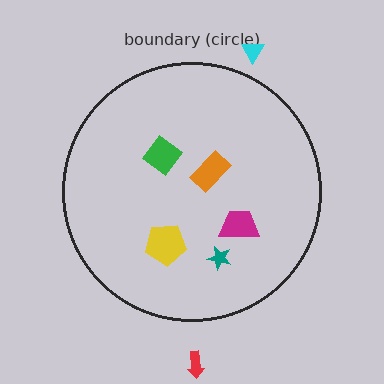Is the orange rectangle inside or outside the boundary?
Inside.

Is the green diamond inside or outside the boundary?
Inside.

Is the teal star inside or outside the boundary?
Inside.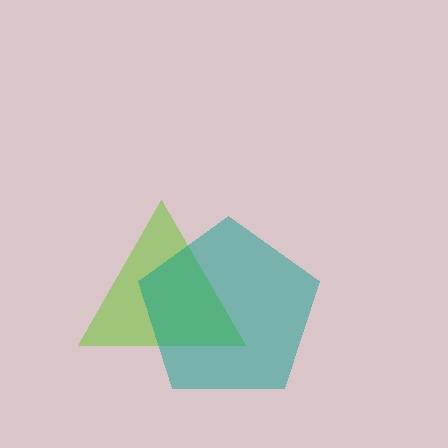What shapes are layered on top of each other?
The layered shapes are: a lime triangle, a teal pentagon.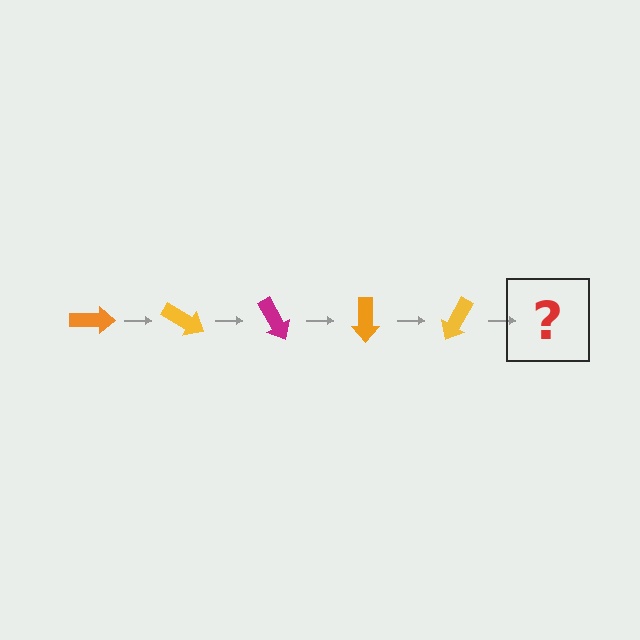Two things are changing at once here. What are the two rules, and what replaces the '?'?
The two rules are that it rotates 30 degrees each step and the color cycles through orange, yellow, and magenta. The '?' should be a magenta arrow, rotated 150 degrees from the start.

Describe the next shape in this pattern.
It should be a magenta arrow, rotated 150 degrees from the start.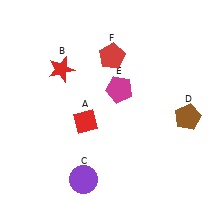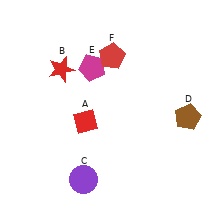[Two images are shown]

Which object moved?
The magenta pentagon (E) moved left.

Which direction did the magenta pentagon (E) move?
The magenta pentagon (E) moved left.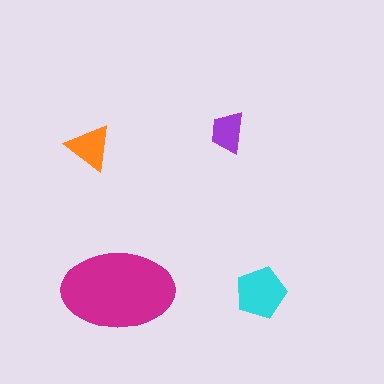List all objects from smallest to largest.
The purple trapezoid, the orange triangle, the cyan pentagon, the magenta ellipse.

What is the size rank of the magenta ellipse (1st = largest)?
1st.